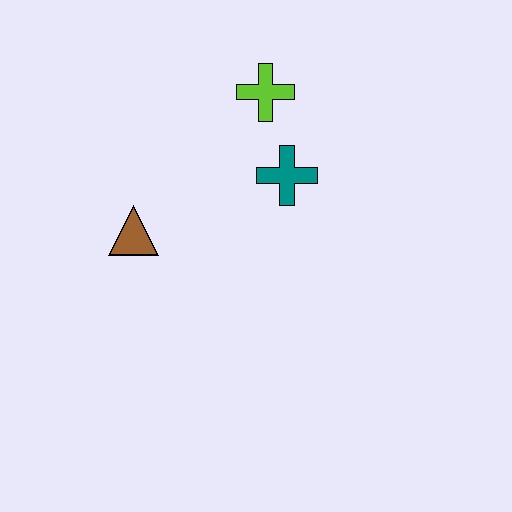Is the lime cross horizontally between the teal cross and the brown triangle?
Yes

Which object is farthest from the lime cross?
The brown triangle is farthest from the lime cross.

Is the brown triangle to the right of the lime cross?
No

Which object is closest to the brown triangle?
The teal cross is closest to the brown triangle.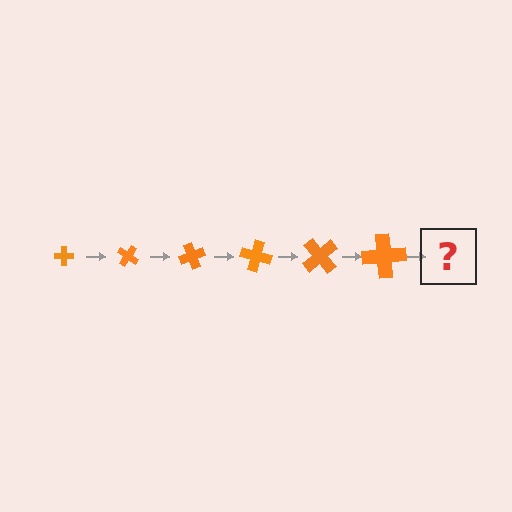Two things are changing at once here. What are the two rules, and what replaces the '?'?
The two rules are that the cross grows larger each step and it rotates 35 degrees each step. The '?' should be a cross, larger than the previous one and rotated 210 degrees from the start.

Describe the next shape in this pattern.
It should be a cross, larger than the previous one and rotated 210 degrees from the start.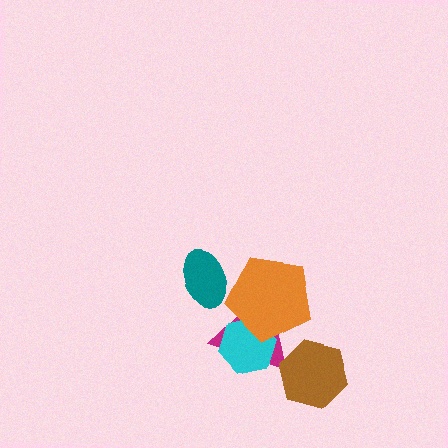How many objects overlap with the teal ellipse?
1 object overlaps with the teal ellipse.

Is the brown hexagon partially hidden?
No, no other shape covers it.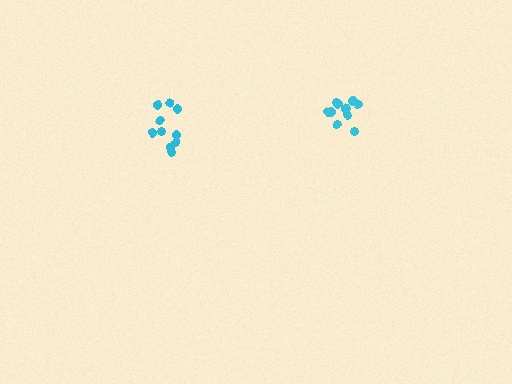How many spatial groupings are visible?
There are 2 spatial groupings.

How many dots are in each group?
Group 1: 11 dots, Group 2: 11 dots (22 total).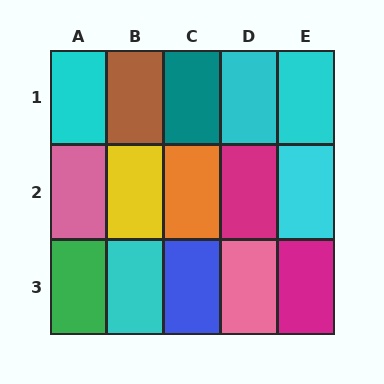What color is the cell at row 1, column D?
Cyan.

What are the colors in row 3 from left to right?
Green, cyan, blue, pink, magenta.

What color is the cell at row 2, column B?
Yellow.